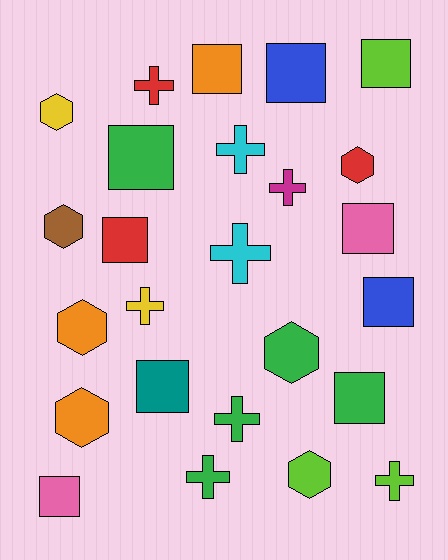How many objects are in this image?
There are 25 objects.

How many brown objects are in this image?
There is 1 brown object.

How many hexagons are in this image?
There are 7 hexagons.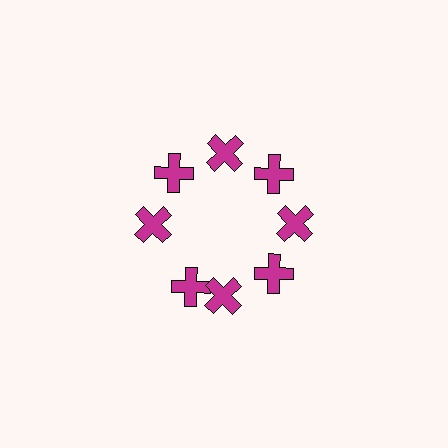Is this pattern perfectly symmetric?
No. The 8 magenta crosses are arranged in a ring, but one element near the 8 o'clock position is rotated out of alignment along the ring, breaking the 8-fold rotational symmetry.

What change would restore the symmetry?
The symmetry would be restored by rotating it back into even spacing with its neighbors so that all 8 crosses sit at equal angles and equal distance from the center.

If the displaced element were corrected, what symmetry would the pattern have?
It would have 8-fold rotational symmetry — the pattern would map onto itself every 45 degrees.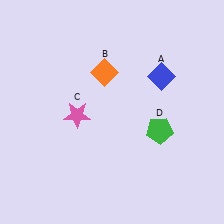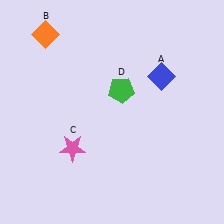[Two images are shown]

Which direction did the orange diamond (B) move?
The orange diamond (B) moved left.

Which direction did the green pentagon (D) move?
The green pentagon (D) moved up.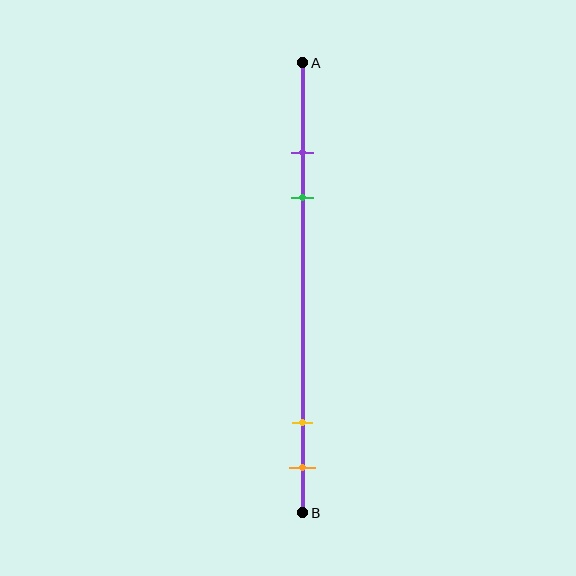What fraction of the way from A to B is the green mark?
The green mark is approximately 30% (0.3) of the way from A to B.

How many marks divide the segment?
There are 4 marks dividing the segment.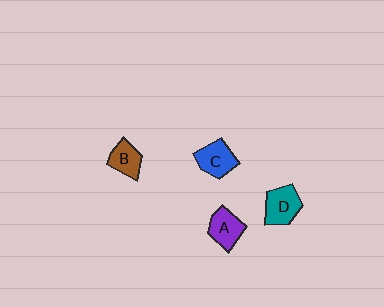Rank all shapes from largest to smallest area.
From largest to smallest: D (teal), C (blue), A (purple), B (brown).